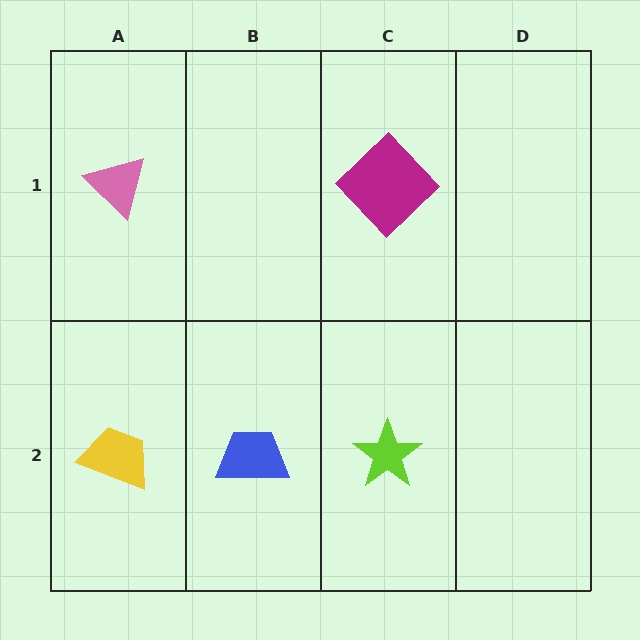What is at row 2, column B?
A blue trapezoid.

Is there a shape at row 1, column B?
No, that cell is empty.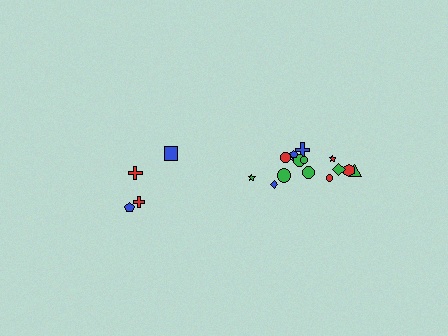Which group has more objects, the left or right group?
The right group.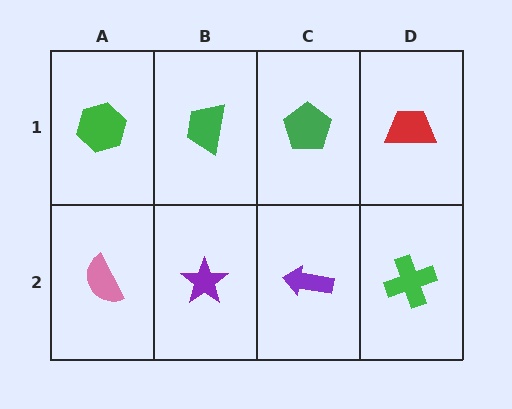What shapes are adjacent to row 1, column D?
A green cross (row 2, column D), a green pentagon (row 1, column C).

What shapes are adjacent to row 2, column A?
A green hexagon (row 1, column A), a purple star (row 2, column B).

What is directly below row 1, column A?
A pink semicircle.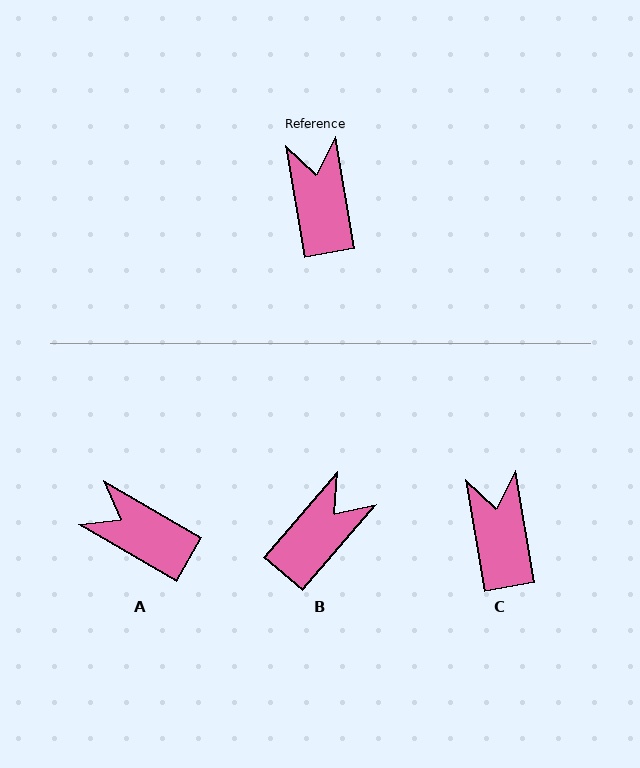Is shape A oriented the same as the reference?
No, it is off by about 50 degrees.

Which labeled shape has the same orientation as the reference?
C.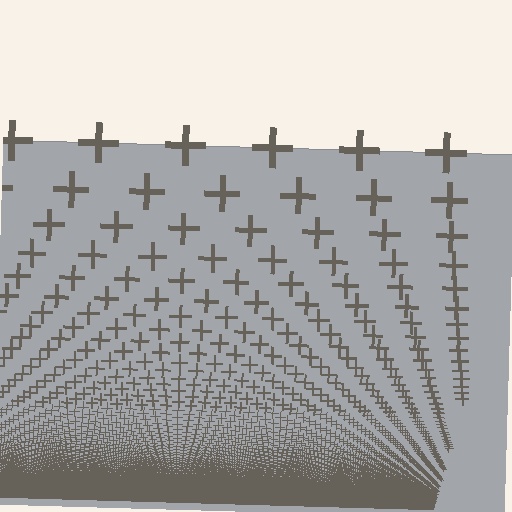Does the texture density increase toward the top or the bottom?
Density increases toward the bottom.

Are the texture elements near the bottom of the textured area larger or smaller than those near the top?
Smaller. The gradient is inverted — elements near the bottom are smaller and denser.